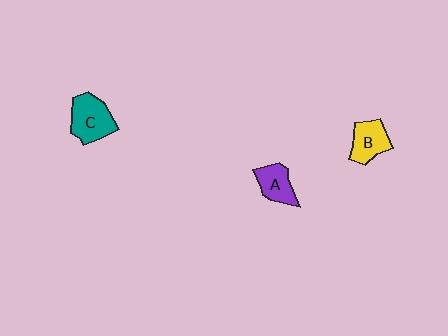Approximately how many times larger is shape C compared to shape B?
Approximately 1.3 times.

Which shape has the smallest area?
Shape A (purple).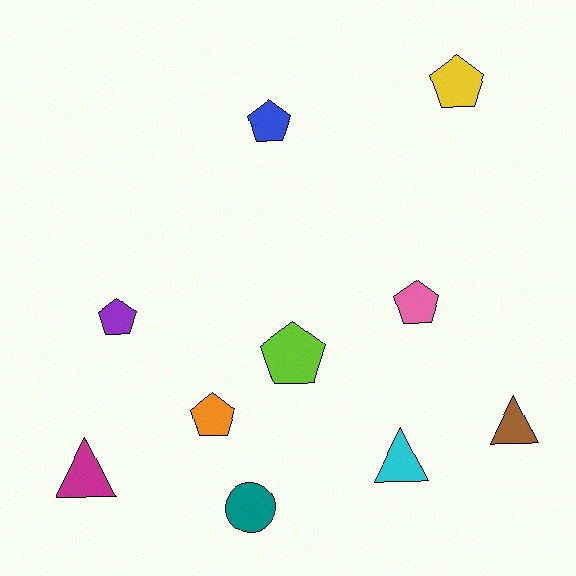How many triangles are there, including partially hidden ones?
There are 3 triangles.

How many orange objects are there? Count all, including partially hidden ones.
There is 1 orange object.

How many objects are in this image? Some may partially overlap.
There are 10 objects.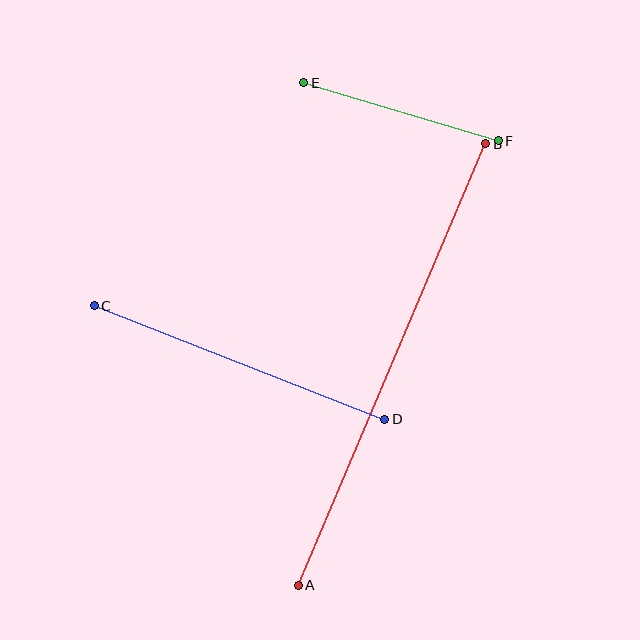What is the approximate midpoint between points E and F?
The midpoint is at approximately (401, 112) pixels.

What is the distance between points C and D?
The distance is approximately 312 pixels.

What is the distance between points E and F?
The distance is approximately 203 pixels.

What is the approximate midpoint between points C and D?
The midpoint is at approximately (240, 363) pixels.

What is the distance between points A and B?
The distance is approximately 480 pixels.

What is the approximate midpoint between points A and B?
The midpoint is at approximately (392, 364) pixels.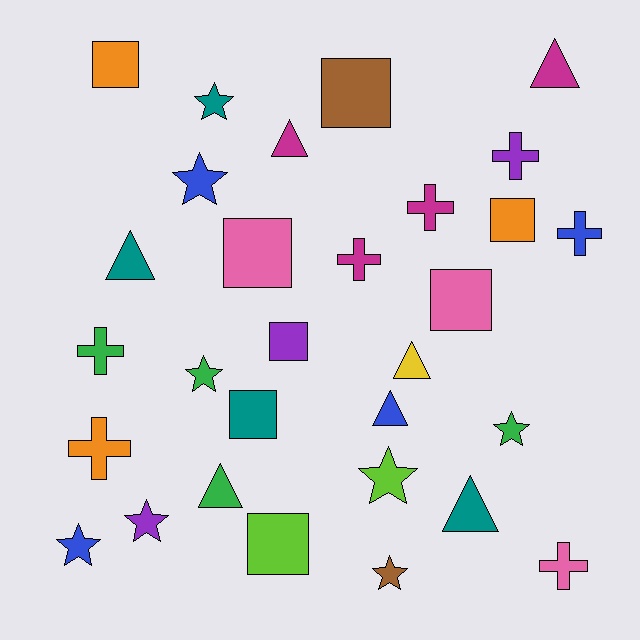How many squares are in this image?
There are 8 squares.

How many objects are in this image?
There are 30 objects.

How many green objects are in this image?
There are 4 green objects.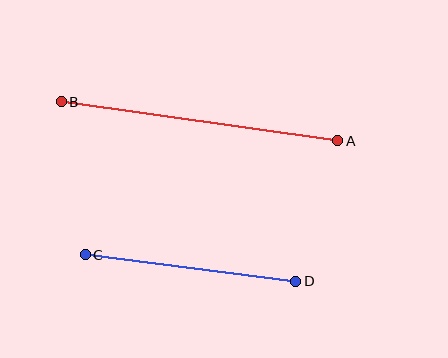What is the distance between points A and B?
The distance is approximately 279 pixels.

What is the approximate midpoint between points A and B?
The midpoint is at approximately (200, 121) pixels.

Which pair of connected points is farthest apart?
Points A and B are farthest apart.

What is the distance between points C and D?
The distance is approximately 212 pixels.